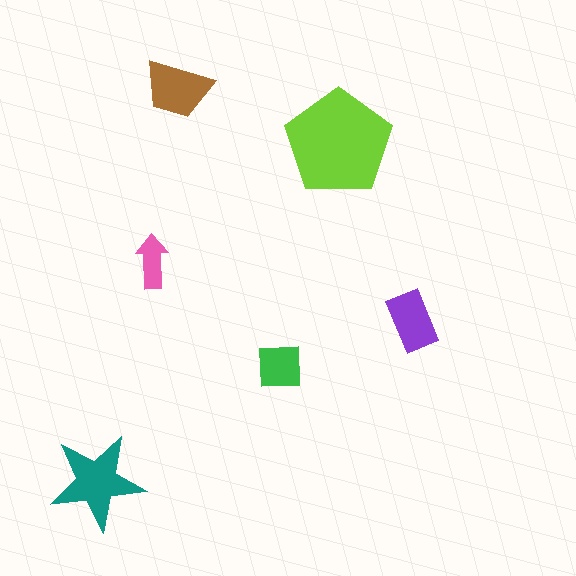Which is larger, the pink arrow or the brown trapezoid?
The brown trapezoid.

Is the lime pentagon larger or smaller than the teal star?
Larger.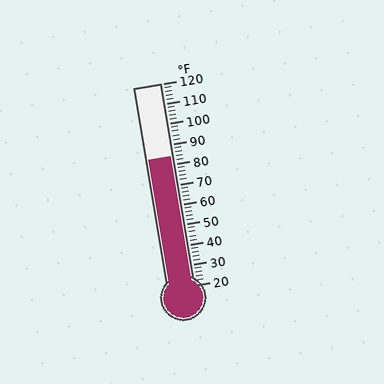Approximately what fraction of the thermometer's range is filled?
The thermometer is filled to approximately 65% of its range.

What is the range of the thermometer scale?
The thermometer scale ranges from 20°F to 120°F.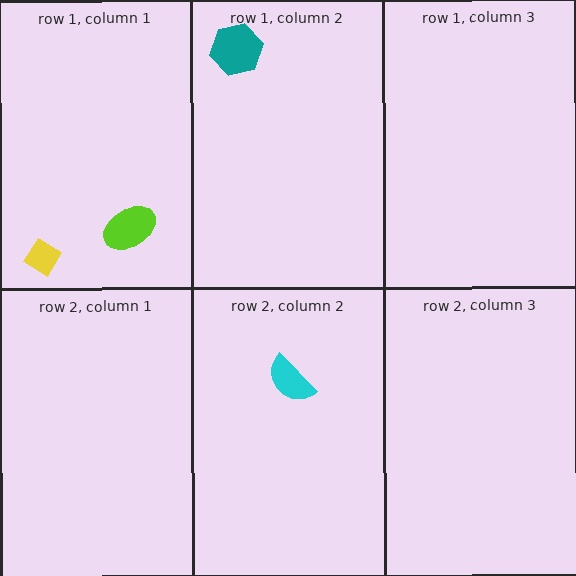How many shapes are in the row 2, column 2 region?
1.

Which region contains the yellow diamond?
The row 1, column 1 region.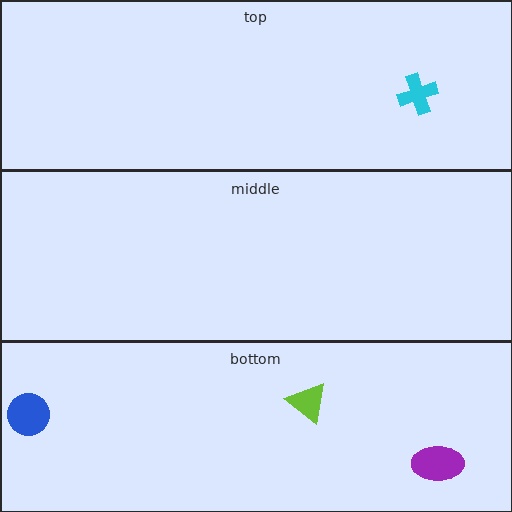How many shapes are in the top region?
1.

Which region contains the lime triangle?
The bottom region.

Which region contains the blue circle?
The bottom region.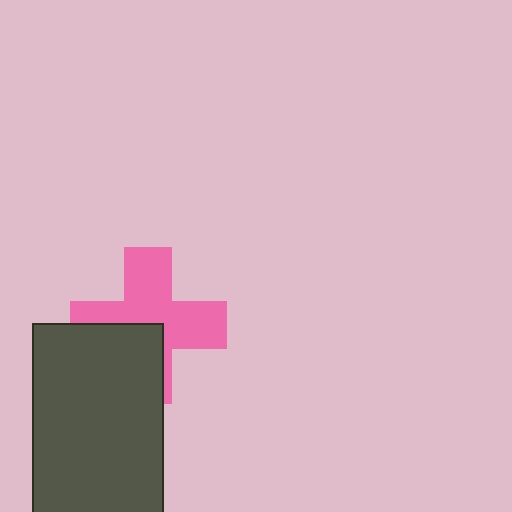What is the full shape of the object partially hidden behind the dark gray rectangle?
The partially hidden object is a pink cross.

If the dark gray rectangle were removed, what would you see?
You would see the complete pink cross.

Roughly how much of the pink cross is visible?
About half of it is visible (roughly 64%).